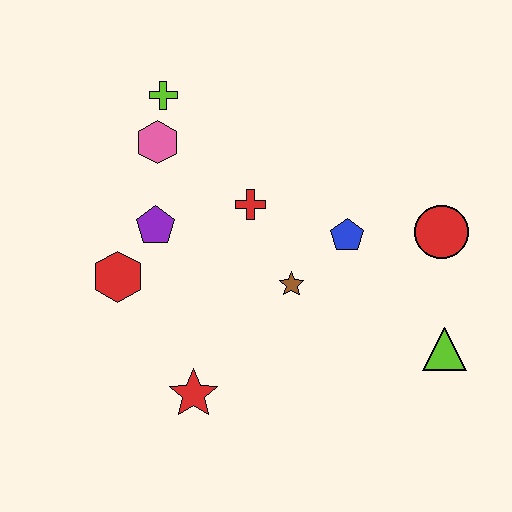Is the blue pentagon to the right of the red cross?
Yes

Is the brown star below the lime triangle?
No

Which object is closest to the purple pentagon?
The red hexagon is closest to the purple pentagon.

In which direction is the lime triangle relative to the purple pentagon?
The lime triangle is to the right of the purple pentagon.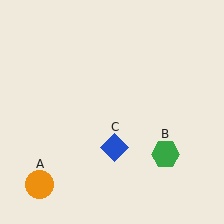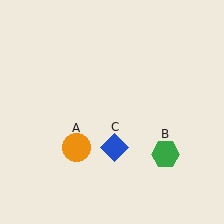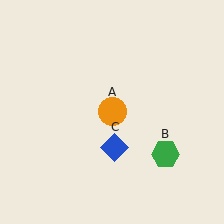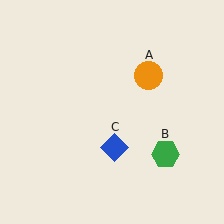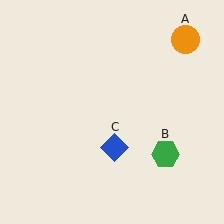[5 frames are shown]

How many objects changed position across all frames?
1 object changed position: orange circle (object A).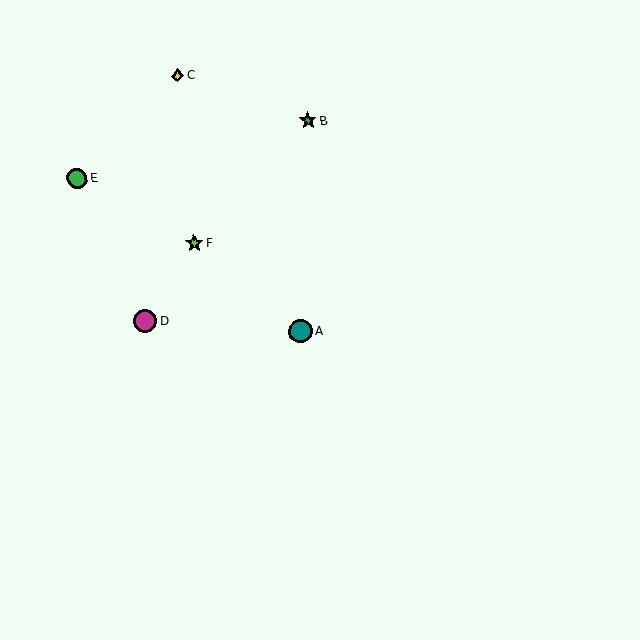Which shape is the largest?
The teal circle (labeled A) is the largest.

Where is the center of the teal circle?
The center of the teal circle is at (301, 331).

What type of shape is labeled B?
Shape B is a green star.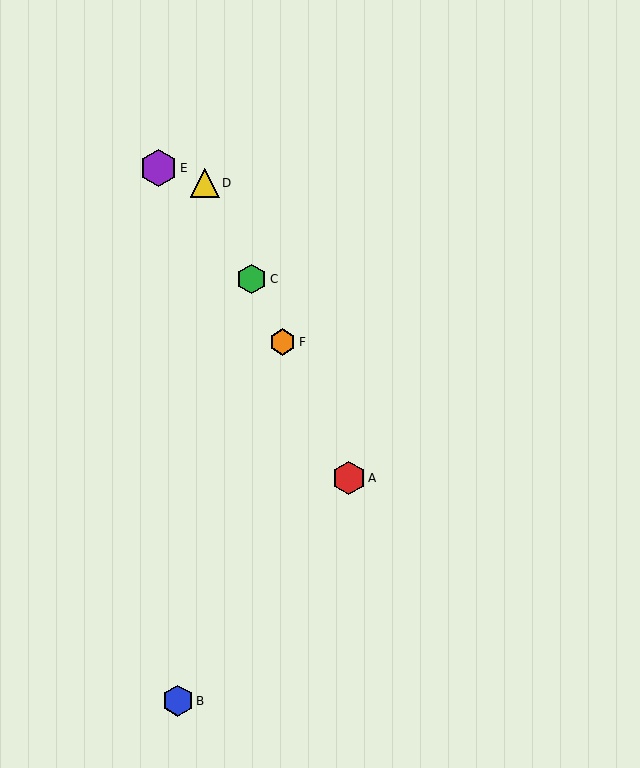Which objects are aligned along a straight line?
Objects A, C, D, F are aligned along a straight line.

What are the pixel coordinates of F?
Object F is at (282, 342).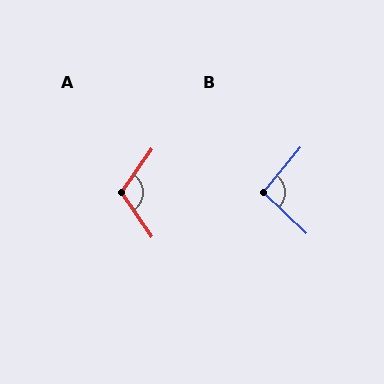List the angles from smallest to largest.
B (95°), A (111°).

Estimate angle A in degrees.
Approximately 111 degrees.